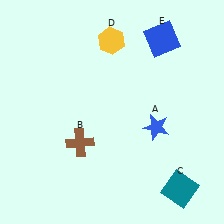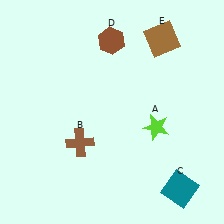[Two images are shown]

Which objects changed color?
A changed from blue to lime. D changed from yellow to brown. E changed from blue to brown.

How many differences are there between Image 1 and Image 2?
There are 3 differences between the two images.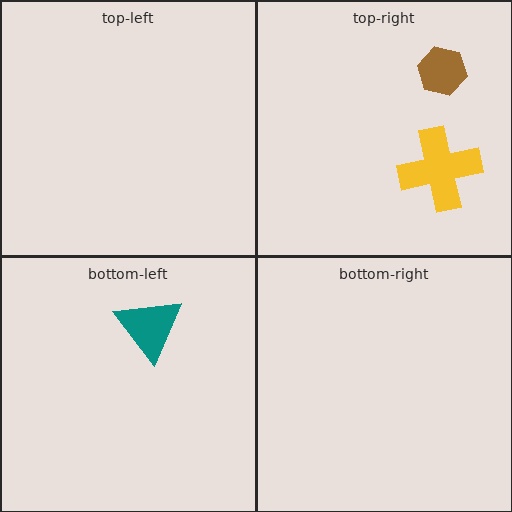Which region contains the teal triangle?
The bottom-left region.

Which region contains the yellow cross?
The top-right region.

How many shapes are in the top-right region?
2.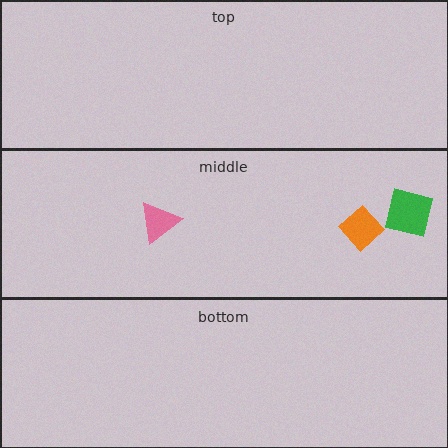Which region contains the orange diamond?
The middle region.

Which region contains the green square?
The middle region.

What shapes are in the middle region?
The green square, the pink triangle, the orange diamond.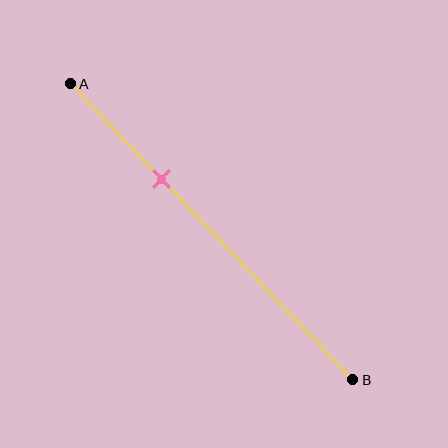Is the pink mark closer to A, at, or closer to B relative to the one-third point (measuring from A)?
The pink mark is approximately at the one-third point of segment AB.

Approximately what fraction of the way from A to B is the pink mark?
The pink mark is approximately 30% of the way from A to B.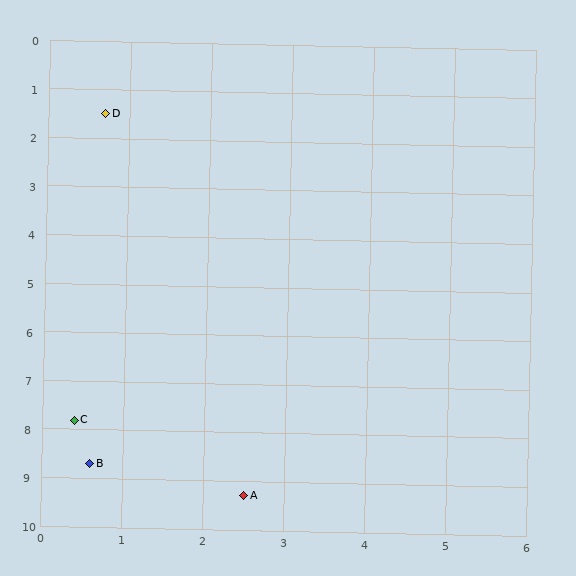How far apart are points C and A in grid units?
Points C and A are about 2.6 grid units apart.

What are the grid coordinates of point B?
Point B is at approximately (0.6, 8.7).